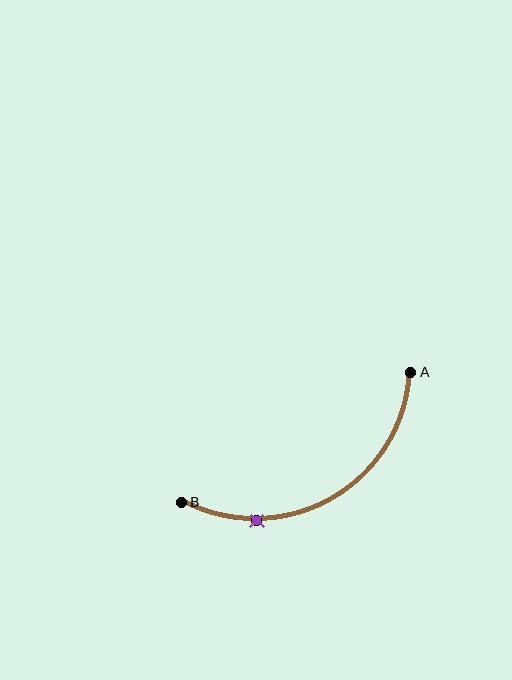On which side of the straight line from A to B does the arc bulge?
The arc bulges below the straight line connecting A and B.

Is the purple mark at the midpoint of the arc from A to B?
No. The purple mark lies on the arc but is closer to endpoint B. The arc midpoint would be at the point on the curve equidistant along the arc from both A and B.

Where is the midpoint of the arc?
The arc midpoint is the point on the curve farthest from the straight line joining A and B. It sits below that line.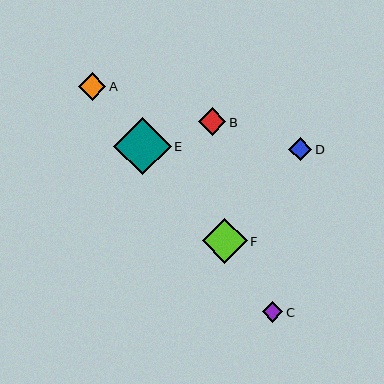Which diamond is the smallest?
Diamond C is the smallest with a size of approximately 20 pixels.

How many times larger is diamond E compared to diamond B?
Diamond E is approximately 2.1 times the size of diamond B.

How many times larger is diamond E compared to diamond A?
Diamond E is approximately 2.1 times the size of diamond A.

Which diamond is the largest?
Diamond E is the largest with a size of approximately 57 pixels.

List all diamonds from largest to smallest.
From largest to smallest: E, F, B, A, D, C.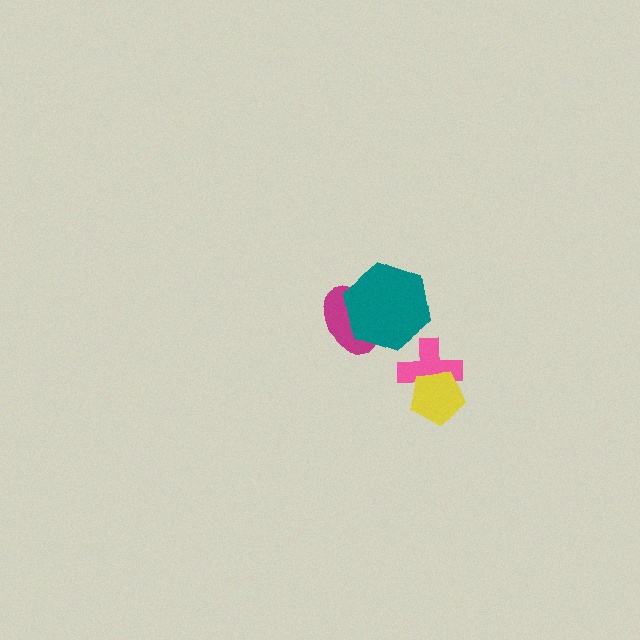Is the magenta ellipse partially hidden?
Yes, it is partially covered by another shape.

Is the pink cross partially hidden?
Yes, it is partially covered by another shape.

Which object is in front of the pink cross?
The yellow pentagon is in front of the pink cross.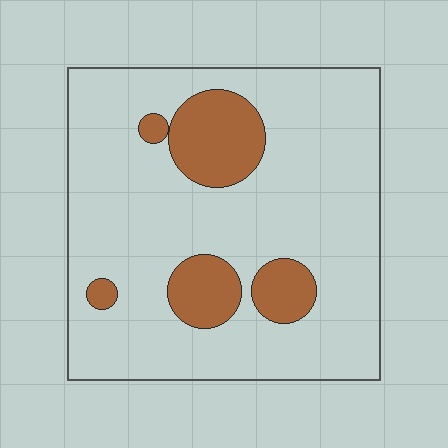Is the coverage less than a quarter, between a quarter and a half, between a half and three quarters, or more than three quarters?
Less than a quarter.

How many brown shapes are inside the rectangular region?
5.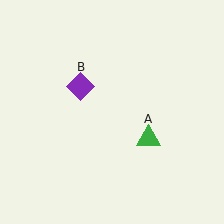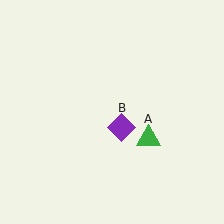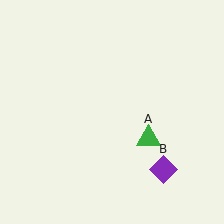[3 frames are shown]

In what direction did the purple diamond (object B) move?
The purple diamond (object B) moved down and to the right.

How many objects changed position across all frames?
1 object changed position: purple diamond (object B).